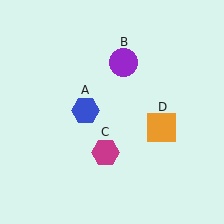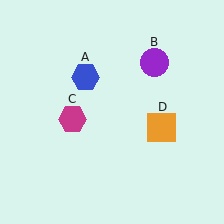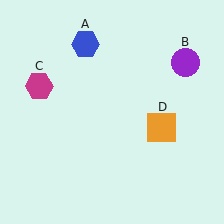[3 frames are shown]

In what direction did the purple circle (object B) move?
The purple circle (object B) moved right.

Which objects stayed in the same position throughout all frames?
Orange square (object D) remained stationary.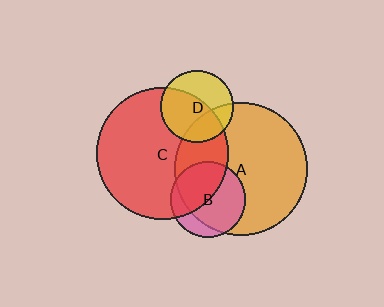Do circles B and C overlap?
Yes.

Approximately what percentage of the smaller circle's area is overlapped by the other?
Approximately 45%.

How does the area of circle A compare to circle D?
Approximately 3.4 times.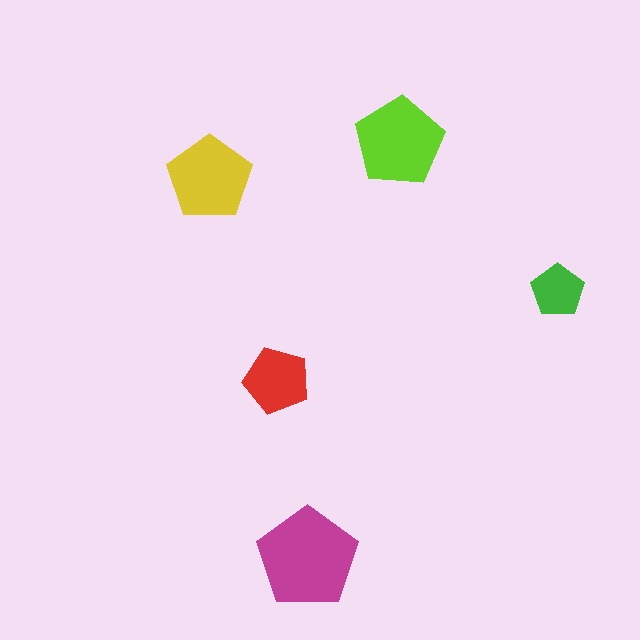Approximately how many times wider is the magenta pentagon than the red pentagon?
About 1.5 times wider.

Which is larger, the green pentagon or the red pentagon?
The red one.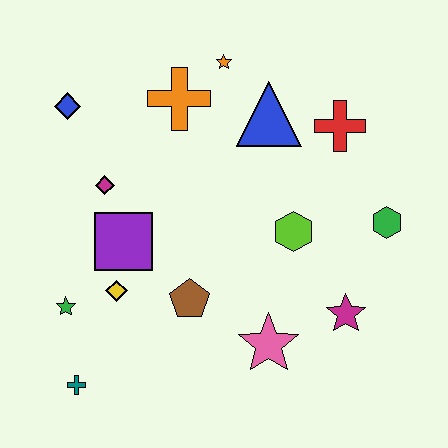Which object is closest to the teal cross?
The green star is closest to the teal cross.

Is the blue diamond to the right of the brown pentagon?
No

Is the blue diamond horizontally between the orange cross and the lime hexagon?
No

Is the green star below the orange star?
Yes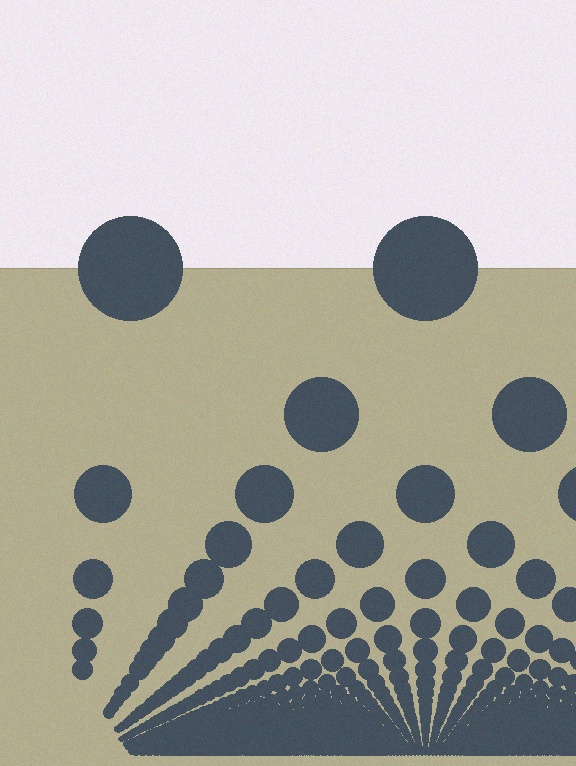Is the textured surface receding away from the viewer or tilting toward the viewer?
The surface appears to tilt toward the viewer. Texture elements get larger and sparser toward the top.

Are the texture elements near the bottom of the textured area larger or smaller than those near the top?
Smaller. The gradient is inverted — elements near the bottom are smaller and denser.